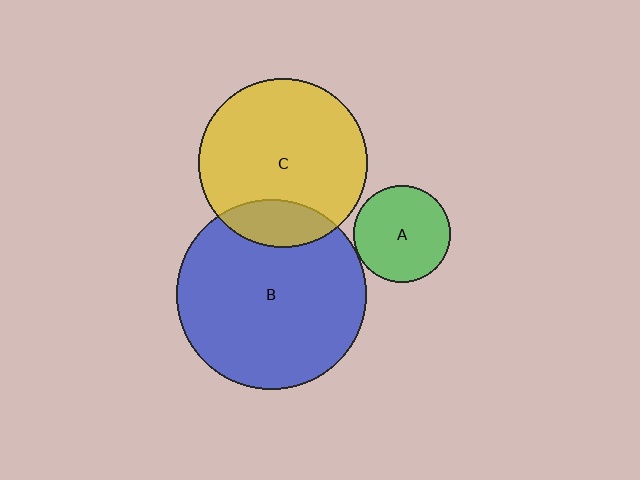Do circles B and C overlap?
Yes.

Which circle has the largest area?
Circle B (blue).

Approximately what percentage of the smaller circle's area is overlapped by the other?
Approximately 20%.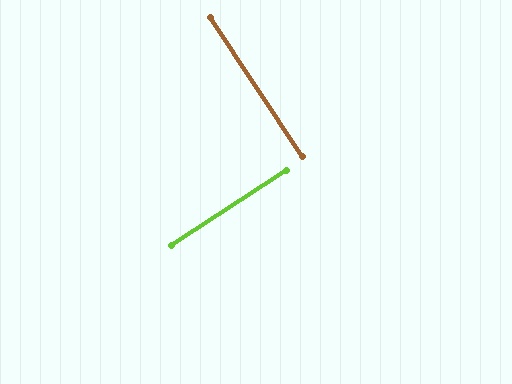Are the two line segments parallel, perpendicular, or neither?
Perpendicular — they meet at approximately 89°.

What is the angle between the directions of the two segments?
Approximately 89 degrees.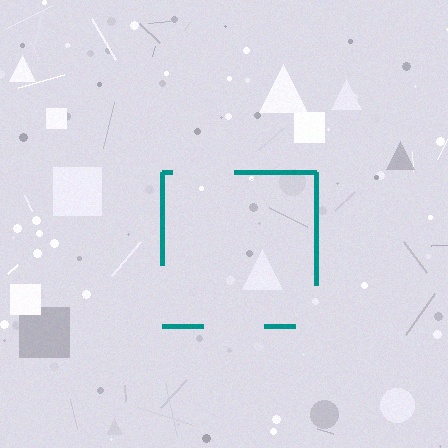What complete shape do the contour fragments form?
The contour fragments form a square.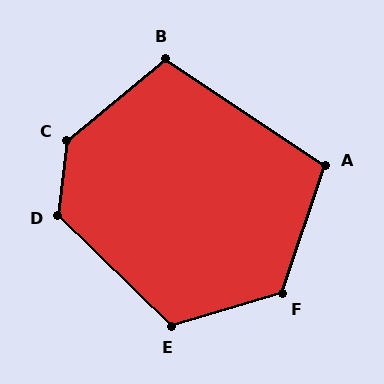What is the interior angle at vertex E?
Approximately 119 degrees (obtuse).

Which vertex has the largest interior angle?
C, at approximately 136 degrees.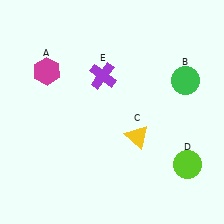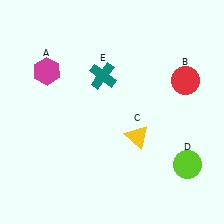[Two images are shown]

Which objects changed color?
B changed from green to red. E changed from purple to teal.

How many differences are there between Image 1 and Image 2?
There are 2 differences between the two images.